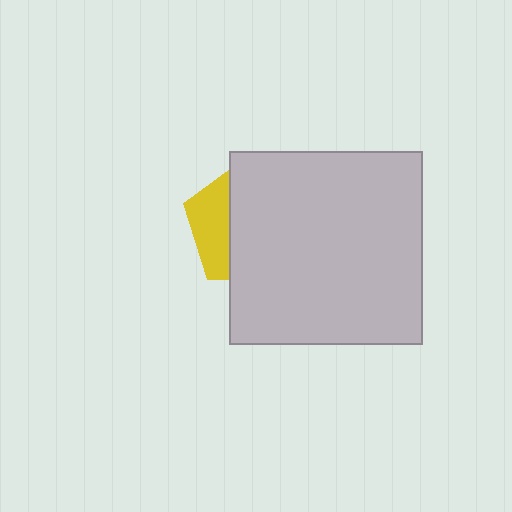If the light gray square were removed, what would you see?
You would see the complete yellow pentagon.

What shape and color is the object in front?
The object in front is a light gray square.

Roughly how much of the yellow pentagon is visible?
A small part of it is visible (roughly 31%).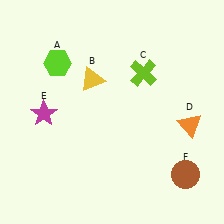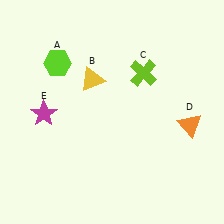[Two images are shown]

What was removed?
The brown circle (F) was removed in Image 2.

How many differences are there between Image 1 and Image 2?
There is 1 difference between the two images.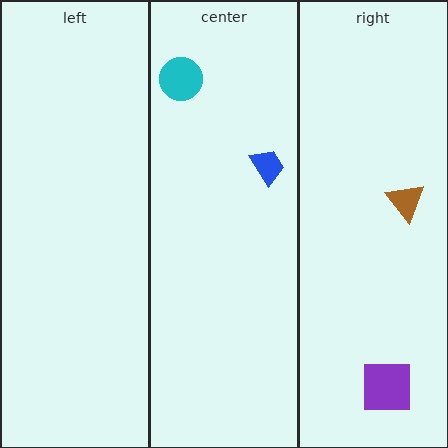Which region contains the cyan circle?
The center region.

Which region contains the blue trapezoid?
The center region.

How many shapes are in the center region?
2.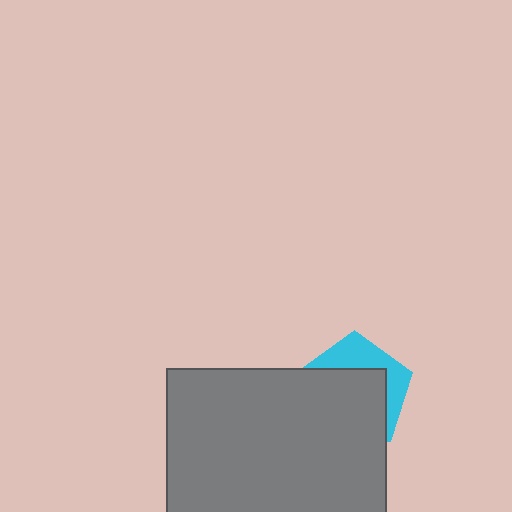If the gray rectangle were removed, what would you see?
You would see the complete cyan pentagon.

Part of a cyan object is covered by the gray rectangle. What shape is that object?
It is a pentagon.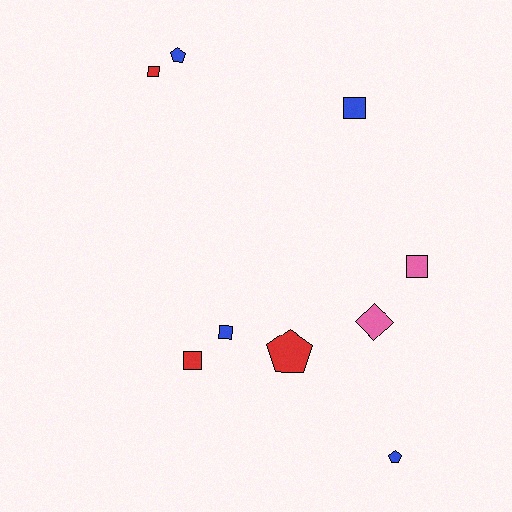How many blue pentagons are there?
There are 2 blue pentagons.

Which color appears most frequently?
Blue, with 4 objects.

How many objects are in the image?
There are 9 objects.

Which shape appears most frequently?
Square, with 5 objects.